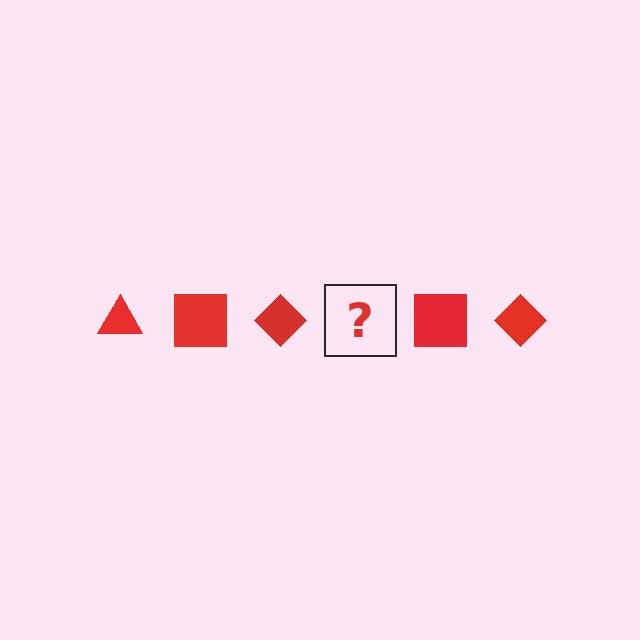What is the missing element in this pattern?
The missing element is a red triangle.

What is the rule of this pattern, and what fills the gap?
The rule is that the pattern cycles through triangle, square, diamond shapes in red. The gap should be filled with a red triangle.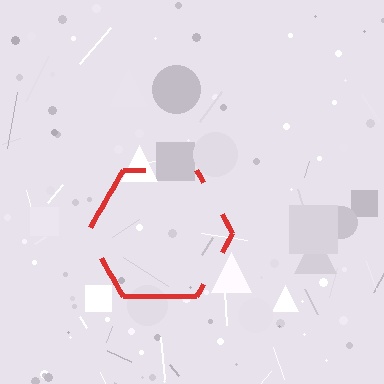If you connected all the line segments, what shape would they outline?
They would outline a hexagon.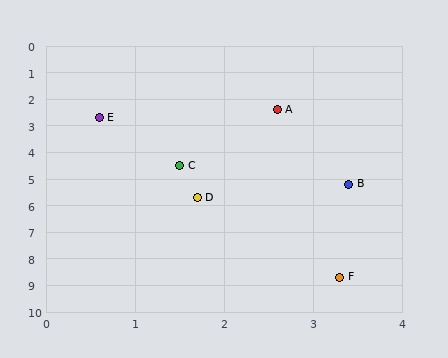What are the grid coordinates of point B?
Point B is at approximately (3.4, 5.2).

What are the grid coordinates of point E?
Point E is at approximately (0.6, 2.7).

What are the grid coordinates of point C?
Point C is at approximately (1.5, 4.5).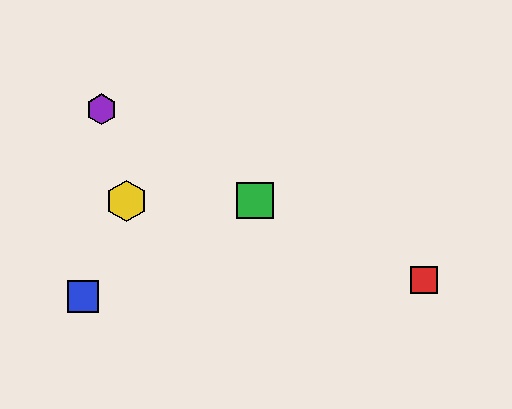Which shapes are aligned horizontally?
The green square, the yellow hexagon are aligned horizontally.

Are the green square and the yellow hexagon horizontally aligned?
Yes, both are at y≈201.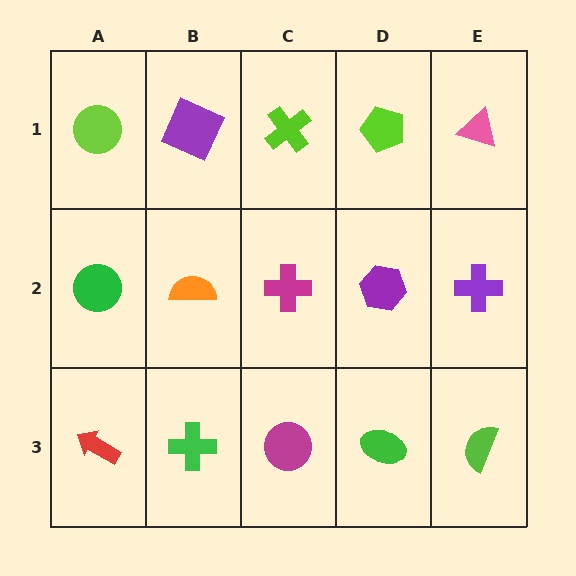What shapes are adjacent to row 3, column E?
A purple cross (row 2, column E), a green ellipse (row 3, column D).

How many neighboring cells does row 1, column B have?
3.